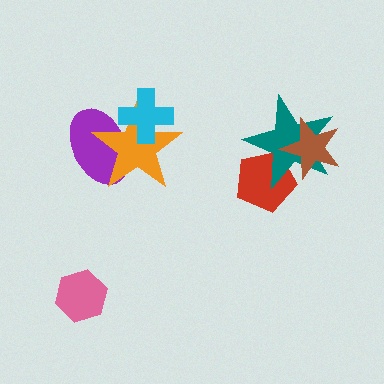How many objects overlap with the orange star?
2 objects overlap with the orange star.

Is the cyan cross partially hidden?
No, no other shape covers it.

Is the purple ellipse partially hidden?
Yes, it is partially covered by another shape.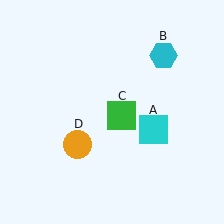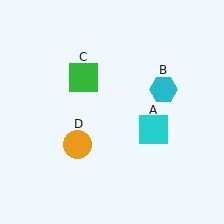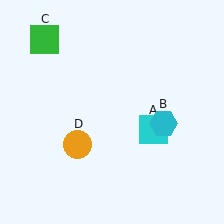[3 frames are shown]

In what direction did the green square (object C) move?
The green square (object C) moved up and to the left.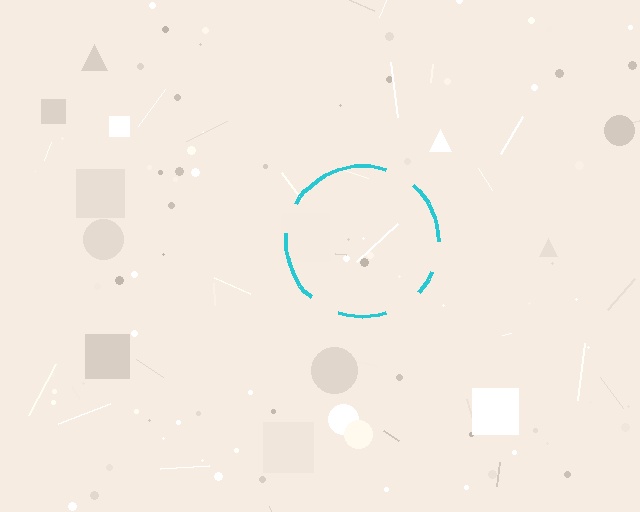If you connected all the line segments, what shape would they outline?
They would outline a circle.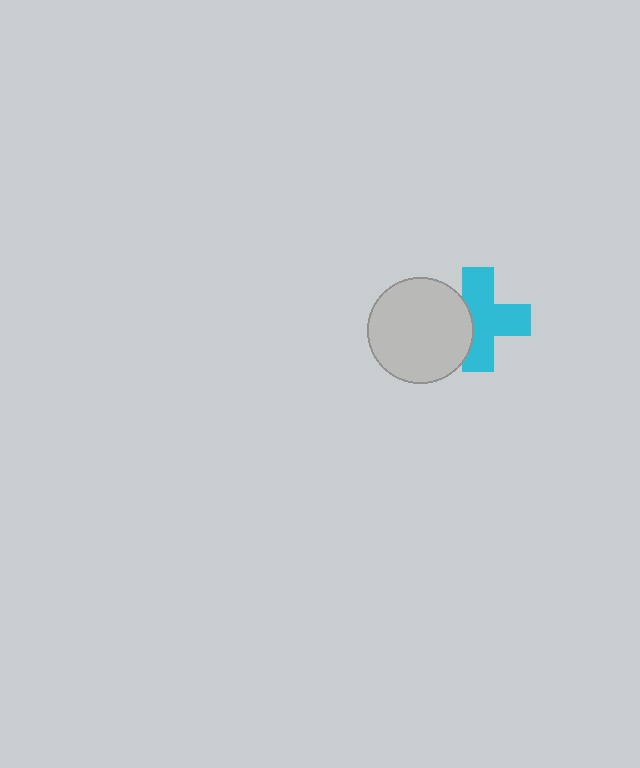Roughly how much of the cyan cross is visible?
Most of it is visible (roughly 70%).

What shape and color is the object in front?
The object in front is a light gray circle.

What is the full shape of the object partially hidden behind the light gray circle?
The partially hidden object is a cyan cross.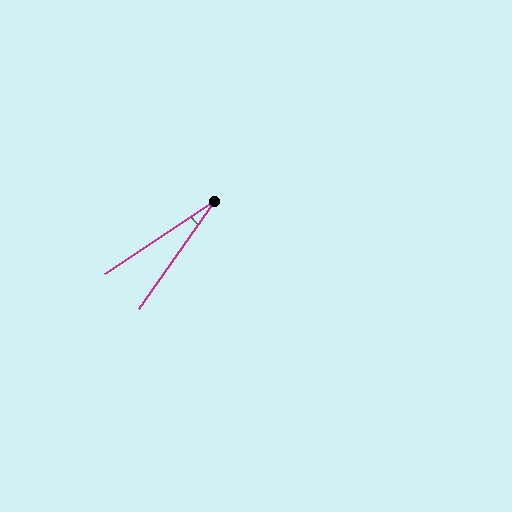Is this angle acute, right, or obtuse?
It is acute.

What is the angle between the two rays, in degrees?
Approximately 22 degrees.